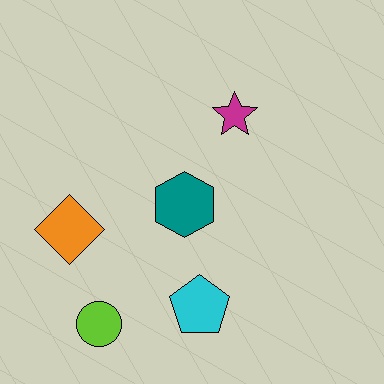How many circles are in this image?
There is 1 circle.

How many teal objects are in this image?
There is 1 teal object.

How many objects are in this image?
There are 5 objects.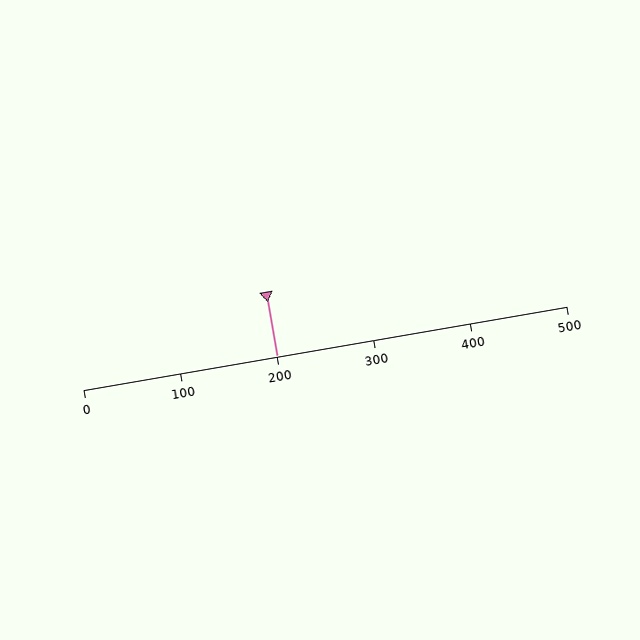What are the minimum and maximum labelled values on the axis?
The axis runs from 0 to 500.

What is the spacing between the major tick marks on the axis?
The major ticks are spaced 100 apart.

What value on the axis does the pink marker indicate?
The marker indicates approximately 200.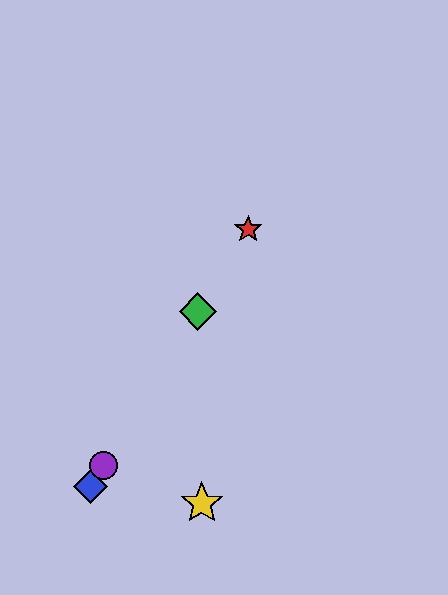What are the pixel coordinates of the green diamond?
The green diamond is at (198, 311).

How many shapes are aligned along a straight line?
4 shapes (the red star, the blue diamond, the green diamond, the purple circle) are aligned along a straight line.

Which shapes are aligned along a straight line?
The red star, the blue diamond, the green diamond, the purple circle are aligned along a straight line.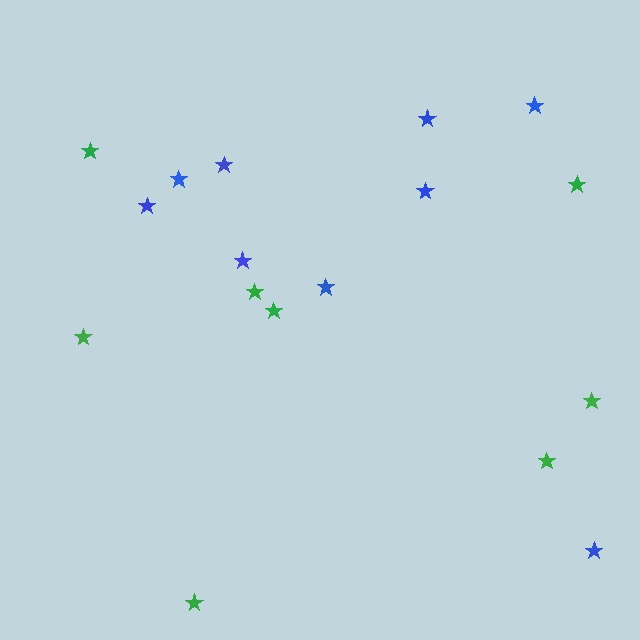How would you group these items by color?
There are 2 groups: one group of green stars (8) and one group of blue stars (9).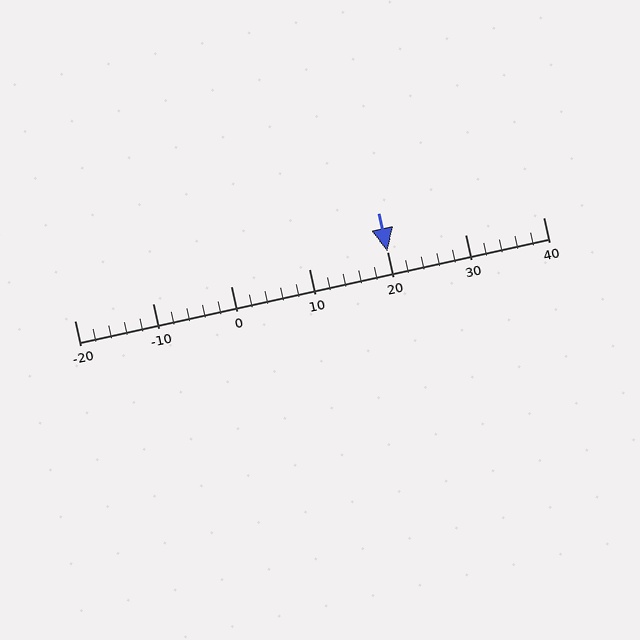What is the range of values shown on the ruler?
The ruler shows values from -20 to 40.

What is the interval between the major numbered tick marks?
The major tick marks are spaced 10 units apart.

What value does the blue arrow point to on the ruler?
The blue arrow points to approximately 20.